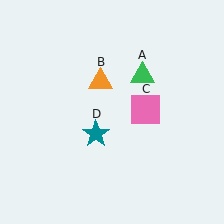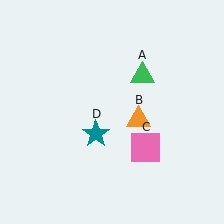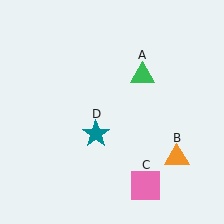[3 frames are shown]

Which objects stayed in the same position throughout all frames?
Green triangle (object A) and teal star (object D) remained stationary.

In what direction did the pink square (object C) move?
The pink square (object C) moved down.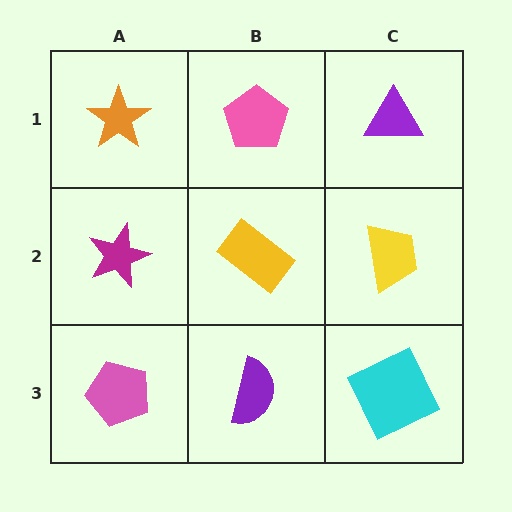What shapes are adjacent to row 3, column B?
A yellow rectangle (row 2, column B), a pink pentagon (row 3, column A), a cyan square (row 3, column C).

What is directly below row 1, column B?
A yellow rectangle.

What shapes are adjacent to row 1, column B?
A yellow rectangle (row 2, column B), an orange star (row 1, column A), a purple triangle (row 1, column C).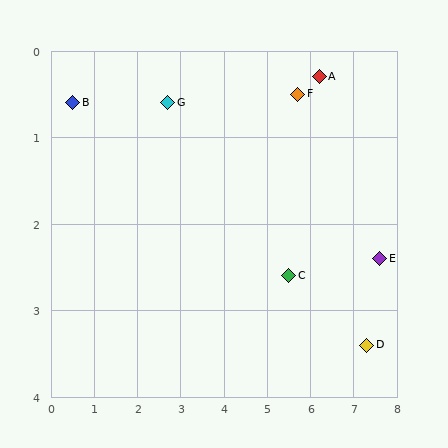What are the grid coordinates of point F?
Point F is at approximately (5.7, 0.5).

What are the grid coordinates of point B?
Point B is at approximately (0.5, 0.6).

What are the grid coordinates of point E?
Point E is at approximately (7.6, 2.4).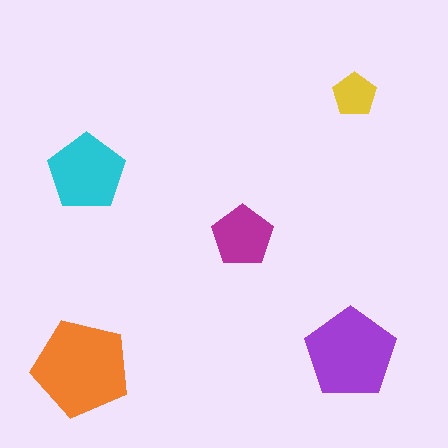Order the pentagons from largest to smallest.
the orange one, the purple one, the cyan one, the magenta one, the yellow one.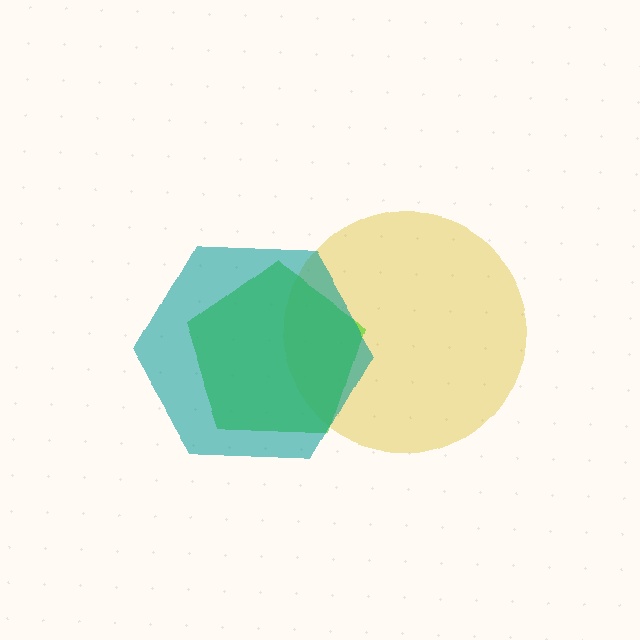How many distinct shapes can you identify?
There are 3 distinct shapes: a yellow circle, a lime pentagon, a teal hexagon.